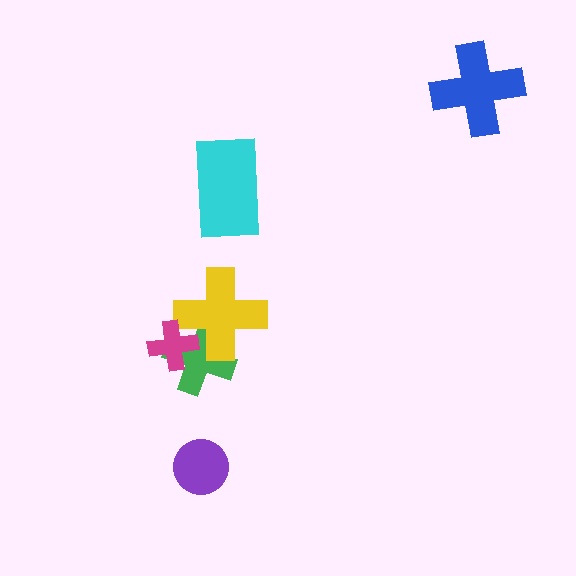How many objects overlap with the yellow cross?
2 objects overlap with the yellow cross.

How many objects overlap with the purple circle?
0 objects overlap with the purple circle.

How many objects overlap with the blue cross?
0 objects overlap with the blue cross.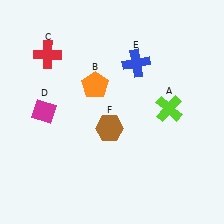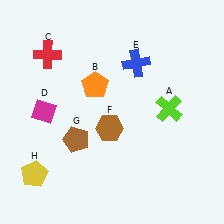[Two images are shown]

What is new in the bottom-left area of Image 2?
A yellow pentagon (H) was added in the bottom-left area of Image 2.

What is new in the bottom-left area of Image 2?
A brown pentagon (G) was added in the bottom-left area of Image 2.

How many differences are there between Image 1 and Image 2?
There are 2 differences between the two images.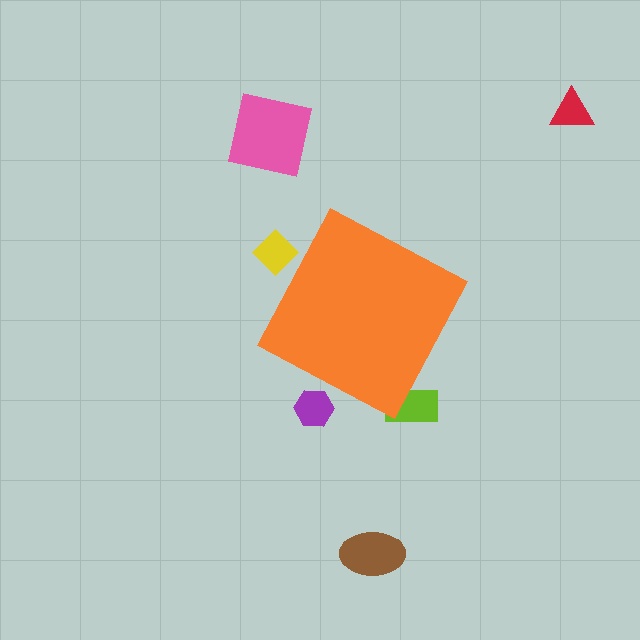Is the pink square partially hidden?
No, the pink square is fully visible.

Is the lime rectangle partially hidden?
Yes, the lime rectangle is partially hidden behind the orange diamond.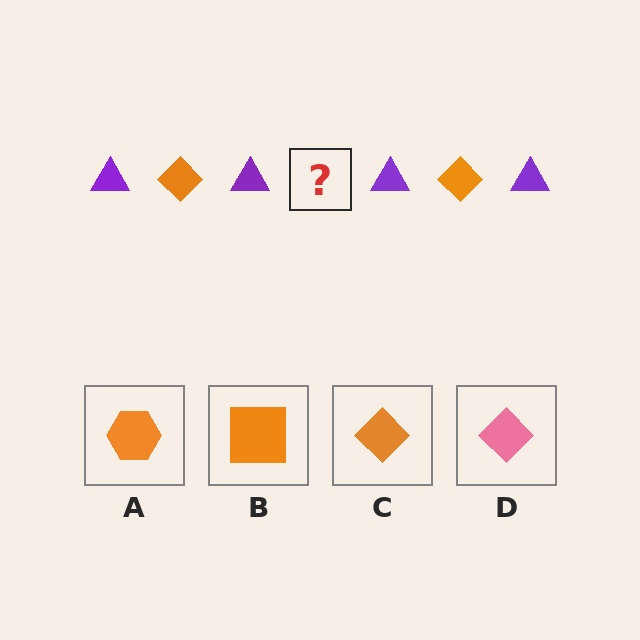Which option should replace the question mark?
Option C.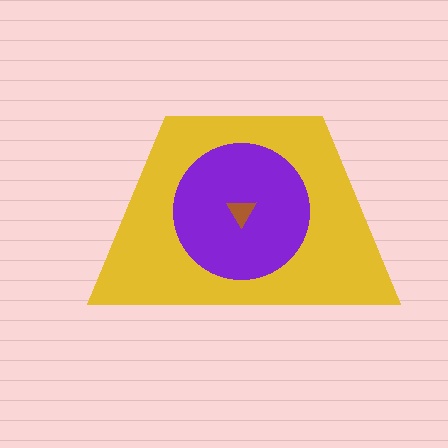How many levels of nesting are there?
3.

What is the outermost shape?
The yellow trapezoid.